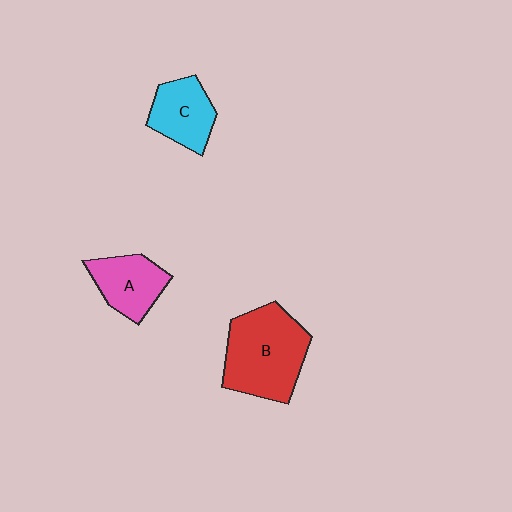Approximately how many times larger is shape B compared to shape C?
Approximately 1.7 times.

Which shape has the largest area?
Shape B (red).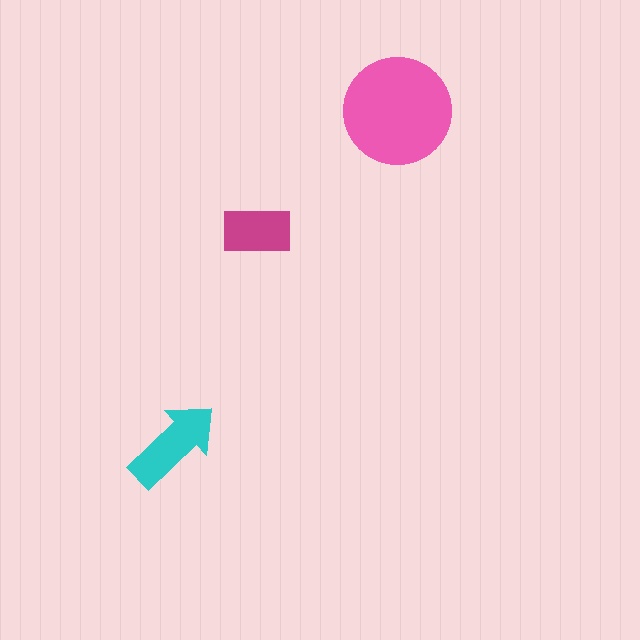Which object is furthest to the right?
The pink circle is rightmost.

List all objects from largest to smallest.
The pink circle, the cyan arrow, the magenta rectangle.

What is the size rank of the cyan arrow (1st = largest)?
2nd.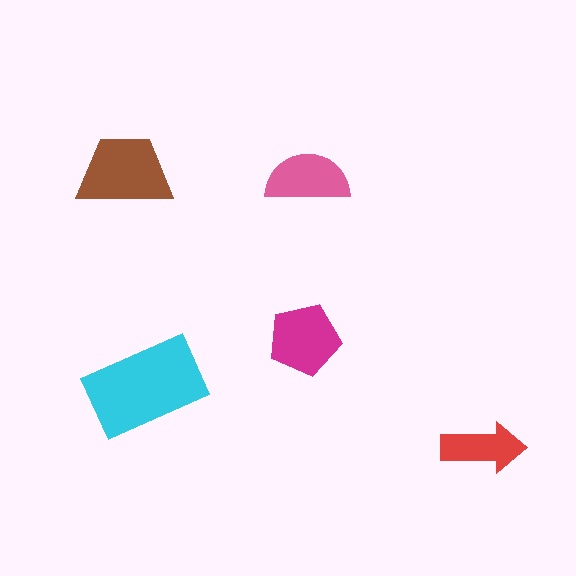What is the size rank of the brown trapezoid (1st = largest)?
2nd.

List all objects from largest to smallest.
The cyan rectangle, the brown trapezoid, the magenta pentagon, the pink semicircle, the red arrow.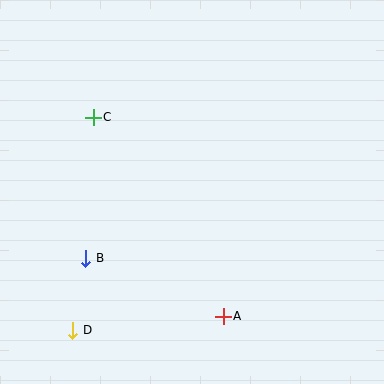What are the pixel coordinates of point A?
Point A is at (223, 316).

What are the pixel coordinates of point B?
Point B is at (86, 258).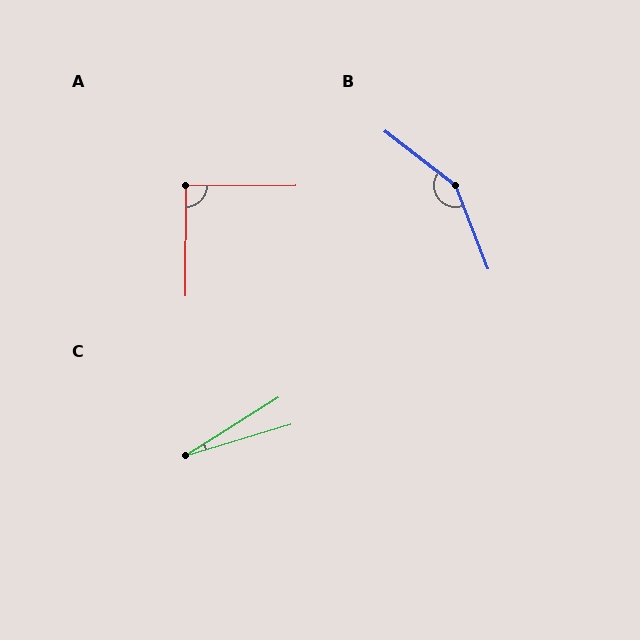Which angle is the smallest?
C, at approximately 15 degrees.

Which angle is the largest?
B, at approximately 148 degrees.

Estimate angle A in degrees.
Approximately 90 degrees.